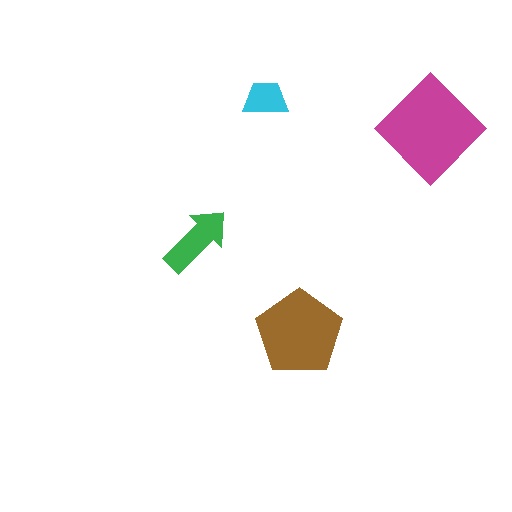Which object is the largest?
The magenta diamond.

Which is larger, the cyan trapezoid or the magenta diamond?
The magenta diamond.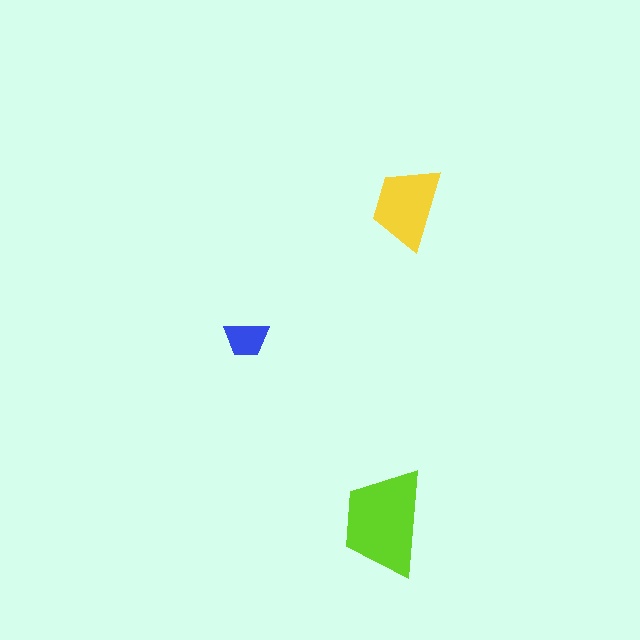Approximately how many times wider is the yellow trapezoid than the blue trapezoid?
About 2 times wider.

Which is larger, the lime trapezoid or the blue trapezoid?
The lime one.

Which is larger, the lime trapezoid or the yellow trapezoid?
The lime one.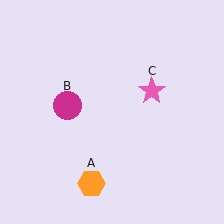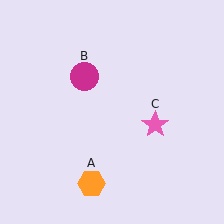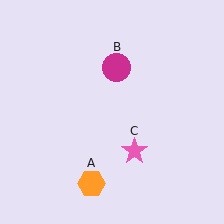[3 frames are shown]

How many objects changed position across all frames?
2 objects changed position: magenta circle (object B), pink star (object C).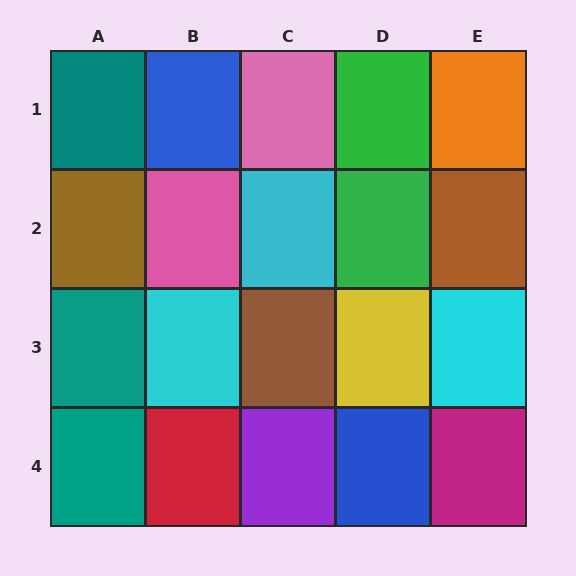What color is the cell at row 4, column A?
Teal.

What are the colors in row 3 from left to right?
Teal, cyan, brown, yellow, cyan.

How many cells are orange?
1 cell is orange.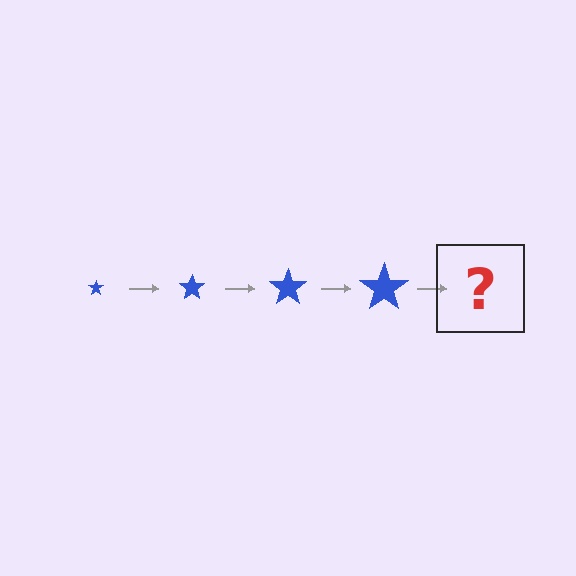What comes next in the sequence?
The next element should be a blue star, larger than the previous one.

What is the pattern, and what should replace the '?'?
The pattern is that the star gets progressively larger each step. The '?' should be a blue star, larger than the previous one.